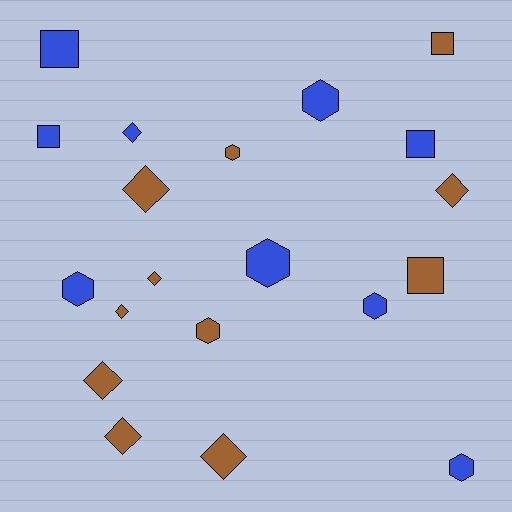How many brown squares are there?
There are 2 brown squares.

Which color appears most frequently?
Brown, with 11 objects.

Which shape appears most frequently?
Diamond, with 8 objects.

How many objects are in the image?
There are 20 objects.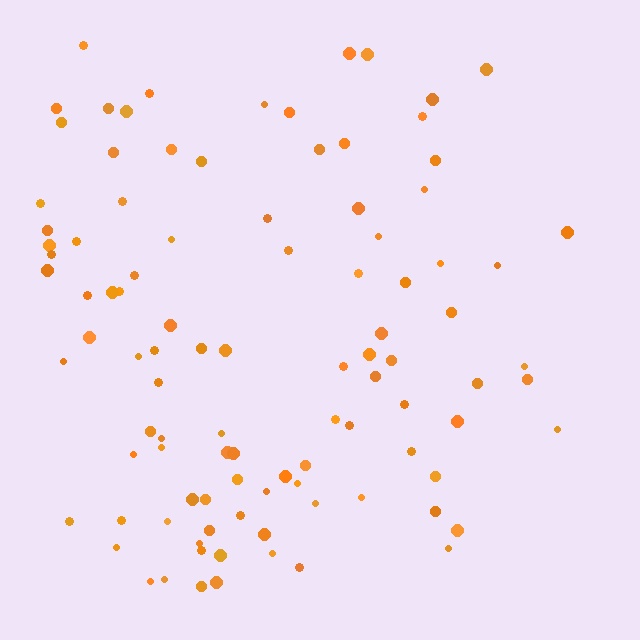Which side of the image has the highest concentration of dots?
The left.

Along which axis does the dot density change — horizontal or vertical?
Horizontal.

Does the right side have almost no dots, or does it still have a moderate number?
Still a moderate number, just noticeably fewer than the left.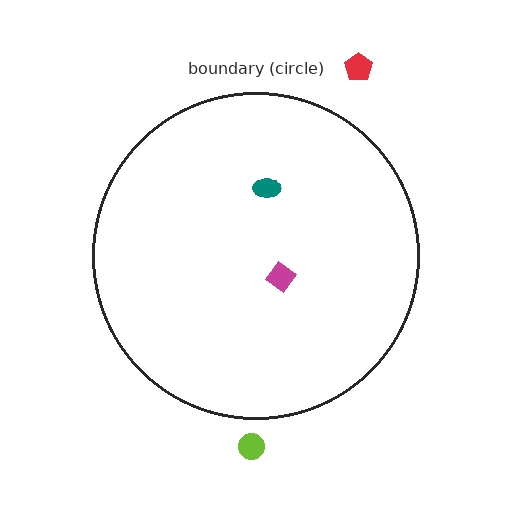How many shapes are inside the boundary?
2 inside, 2 outside.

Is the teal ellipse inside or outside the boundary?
Inside.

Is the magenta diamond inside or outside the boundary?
Inside.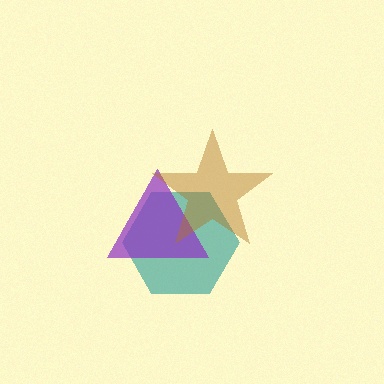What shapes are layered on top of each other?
The layered shapes are: a teal hexagon, a purple triangle, a brown star.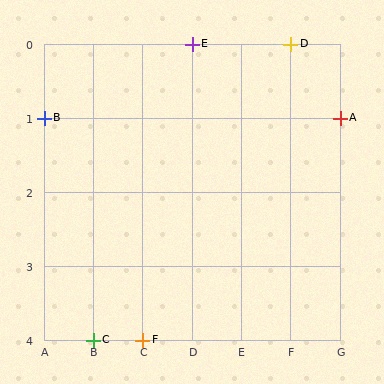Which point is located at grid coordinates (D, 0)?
Point E is at (D, 0).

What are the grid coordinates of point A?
Point A is at grid coordinates (G, 1).